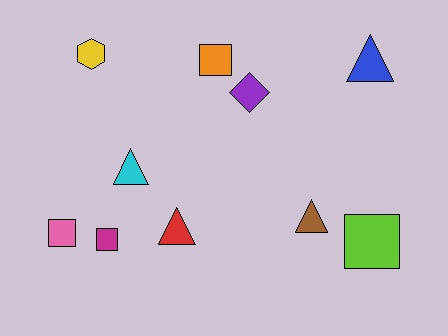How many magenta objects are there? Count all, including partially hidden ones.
There is 1 magenta object.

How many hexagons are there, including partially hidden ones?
There is 1 hexagon.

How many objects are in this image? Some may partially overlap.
There are 10 objects.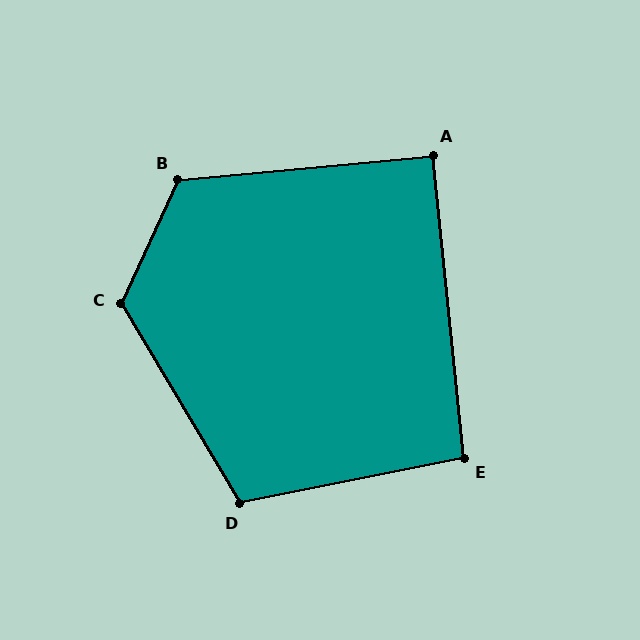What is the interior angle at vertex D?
Approximately 109 degrees (obtuse).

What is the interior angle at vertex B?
Approximately 120 degrees (obtuse).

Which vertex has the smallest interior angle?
A, at approximately 90 degrees.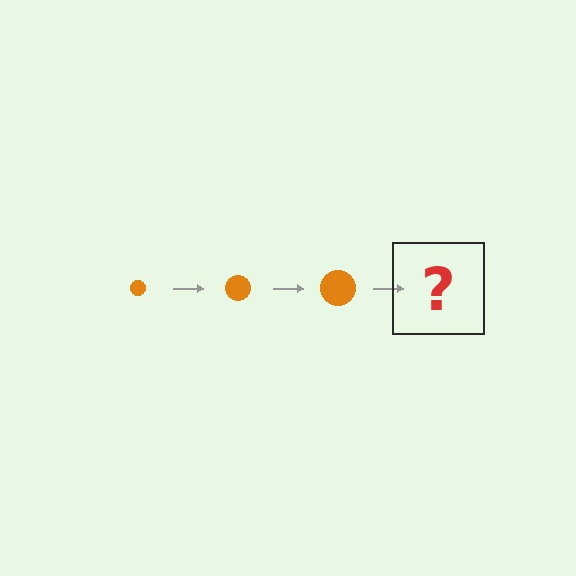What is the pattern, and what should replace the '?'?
The pattern is that the circle gets progressively larger each step. The '?' should be an orange circle, larger than the previous one.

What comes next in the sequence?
The next element should be an orange circle, larger than the previous one.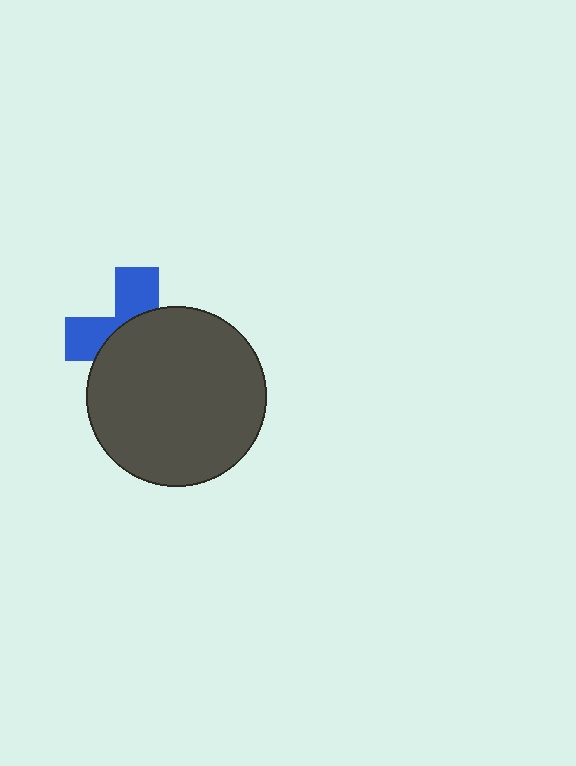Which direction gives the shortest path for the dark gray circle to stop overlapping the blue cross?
Moving down gives the shortest separation.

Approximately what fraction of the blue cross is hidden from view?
Roughly 63% of the blue cross is hidden behind the dark gray circle.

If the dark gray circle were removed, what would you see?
You would see the complete blue cross.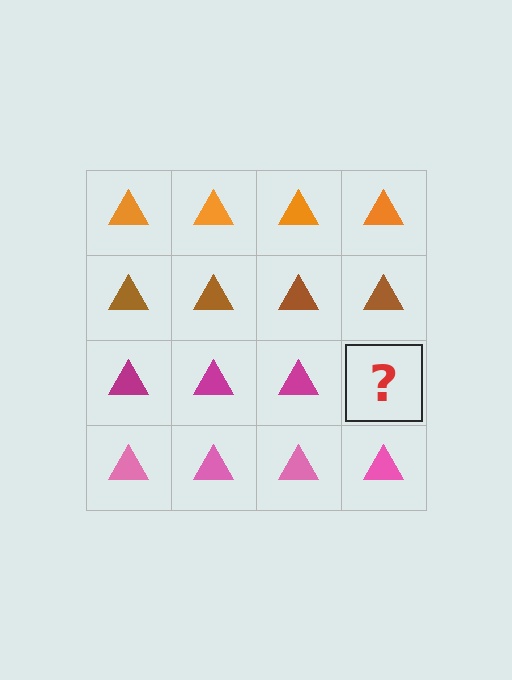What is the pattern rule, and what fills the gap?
The rule is that each row has a consistent color. The gap should be filled with a magenta triangle.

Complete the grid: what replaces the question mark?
The question mark should be replaced with a magenta triangle.